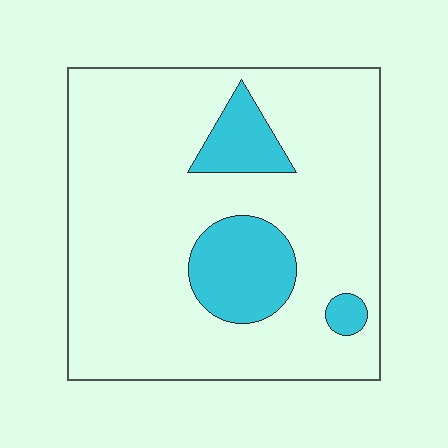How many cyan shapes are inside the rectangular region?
3.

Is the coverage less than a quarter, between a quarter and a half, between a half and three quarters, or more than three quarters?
Less than a quarter.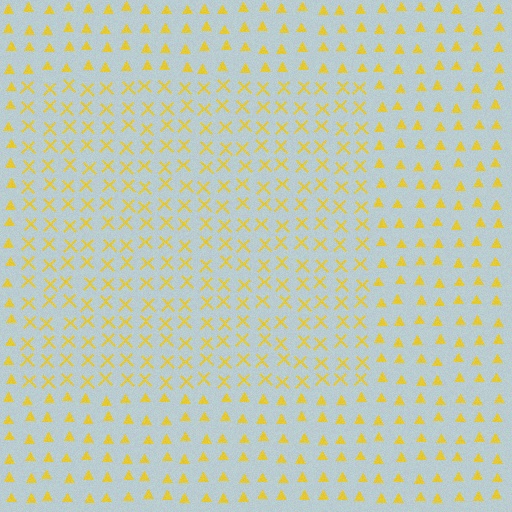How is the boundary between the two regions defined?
The boundary is defined by a change in element shape: X marks inside vs. triangles outside. All elements share the same color and spacing.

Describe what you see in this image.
The image is filled with small yellow elements arranged in a uniform grid. A rectangle-shaped region contains X marks, while the surrounding area contains triangles. The boundary is defined purely by the change in element shape.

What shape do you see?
I see a rectangle.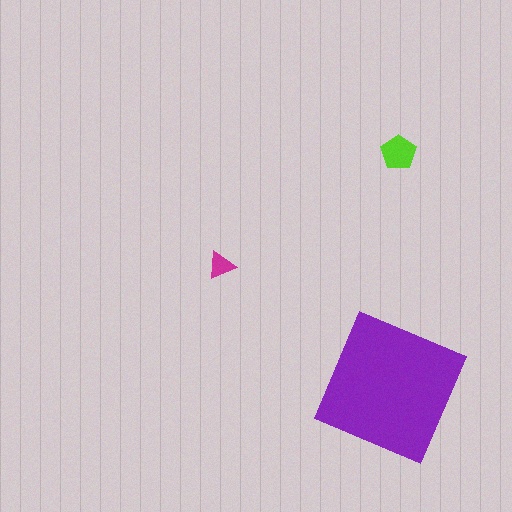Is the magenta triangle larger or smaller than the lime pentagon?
Smaller.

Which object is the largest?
The purple square.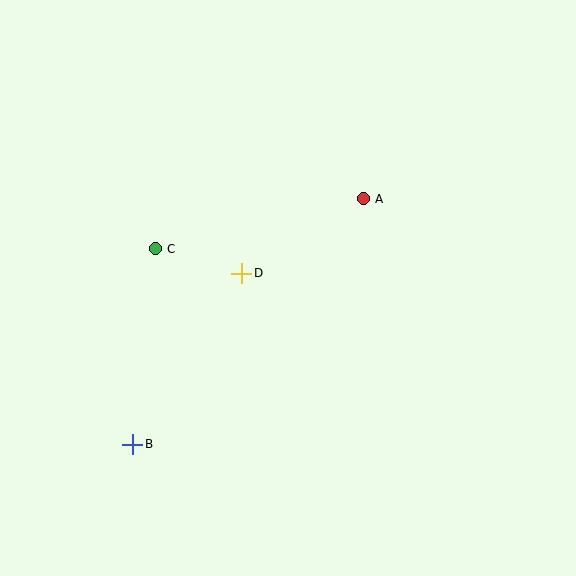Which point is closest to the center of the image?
Point D at (242, 273) is closest to the center.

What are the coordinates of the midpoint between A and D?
The midpoint between A and D is at (302, 236).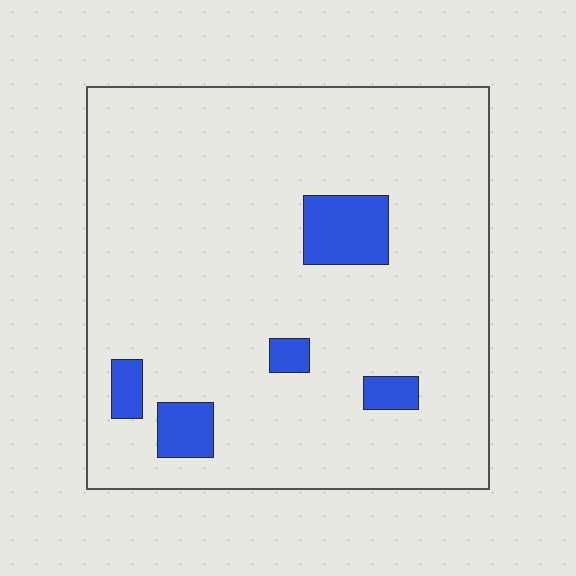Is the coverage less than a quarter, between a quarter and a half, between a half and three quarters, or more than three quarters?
Less than a quarter.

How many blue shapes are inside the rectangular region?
5.